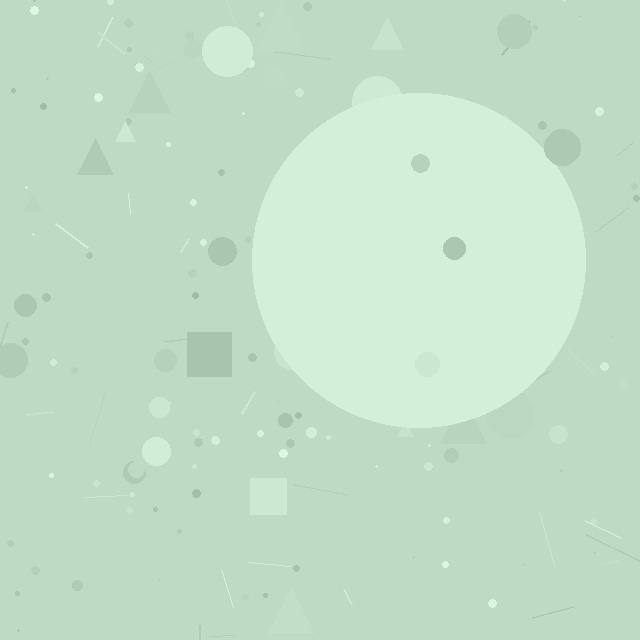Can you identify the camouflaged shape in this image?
The camouflaged shape is a circle.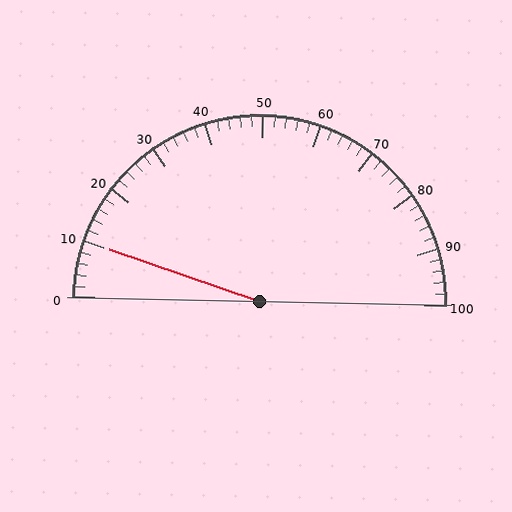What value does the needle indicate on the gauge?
The needle indicates approximately 10.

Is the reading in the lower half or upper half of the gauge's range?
The reading is in the lower half of the range (0 to 100).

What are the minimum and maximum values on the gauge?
The gauge ranges from 0 to 100.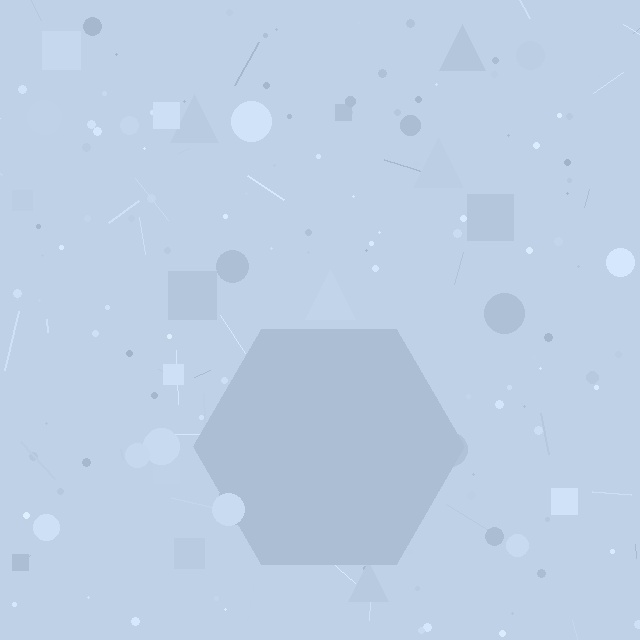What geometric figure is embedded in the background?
A hexagon is embedded in the background.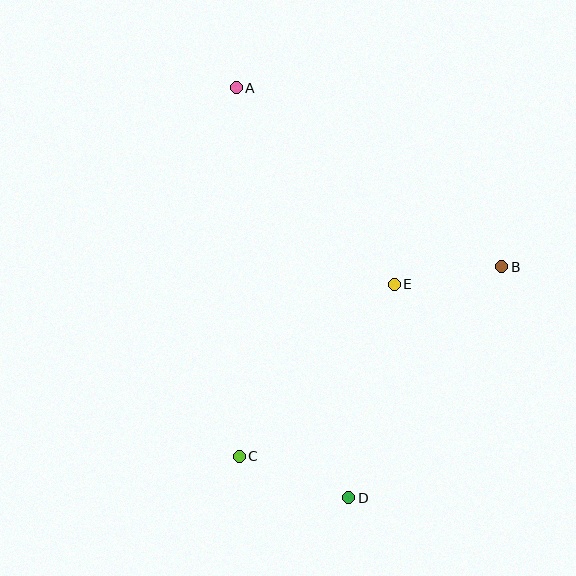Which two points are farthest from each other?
Points A and D are farthest from each other.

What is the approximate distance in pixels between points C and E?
The distance between C and E is approximately 232 pixels.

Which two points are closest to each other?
Points B and E are closest to each other.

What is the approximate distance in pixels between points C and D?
The distance between C and D is approximately 117 pixels.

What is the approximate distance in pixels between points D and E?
The distance between D and E is approximately 219 pixels.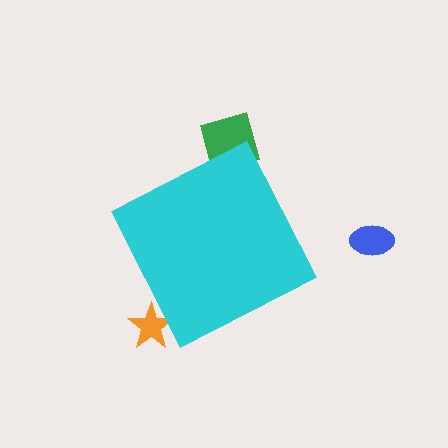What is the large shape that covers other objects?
A cyan diamond.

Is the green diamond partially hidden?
Yes, the green diamond is partially hidden behind the cyan diamond.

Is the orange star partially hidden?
Yes, the orange star is partially hidden behind the cyan diamond.